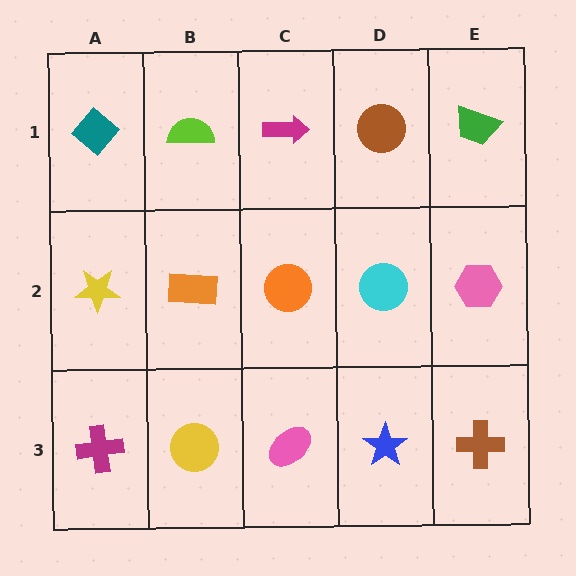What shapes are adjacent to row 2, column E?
A green trapezoid (row 1, column E), a brown cross (row 3, column E), a cyan circle (row 2, column D).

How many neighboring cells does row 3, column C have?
3.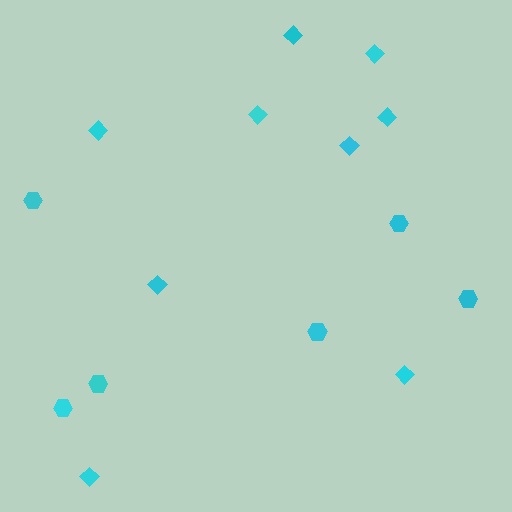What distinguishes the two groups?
There are 2 groups: one group of hexagons (6) and one group of diamonds (9).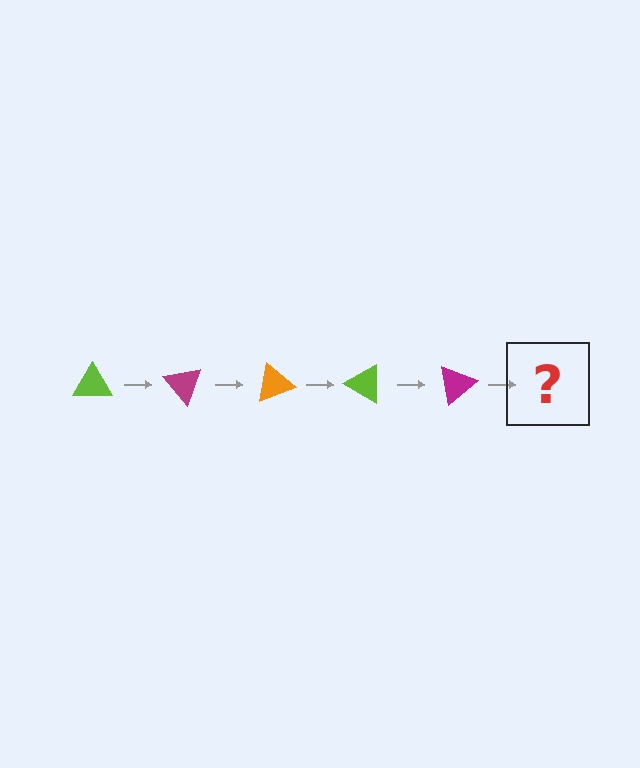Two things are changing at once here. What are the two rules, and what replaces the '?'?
The two rules are that it rotates 50 degrees each step and the color cycles through lime, magenta, and orange. The '?' should be an orange triangle, rotated 250 degrees from the start.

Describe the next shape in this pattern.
It should be an orange triangle, rotated 250 degrees from the start.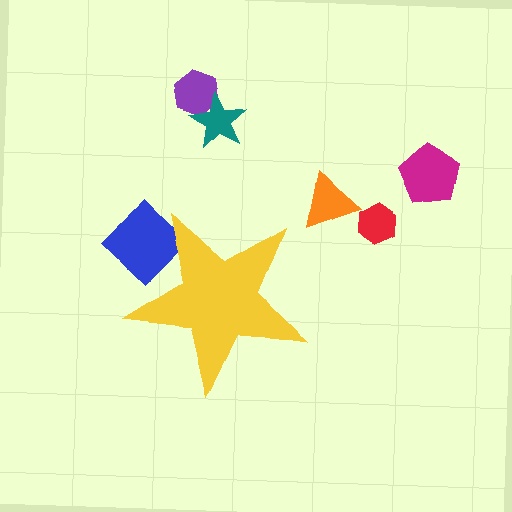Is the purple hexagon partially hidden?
No, the purple hexagon is fully visible.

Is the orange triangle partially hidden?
No, the orange triangle is fully visible.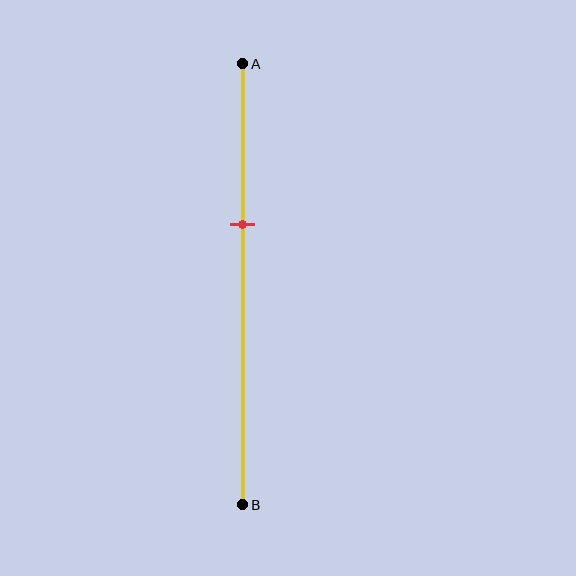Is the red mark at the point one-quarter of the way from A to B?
No, the mark is at about 35% from A, not at the 25% one-quarter point.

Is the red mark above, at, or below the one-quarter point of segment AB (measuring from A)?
The red mark is below the one-quarter point of segment AB.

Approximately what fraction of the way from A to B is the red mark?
The red mark is approximately 35% of the way from A to B.